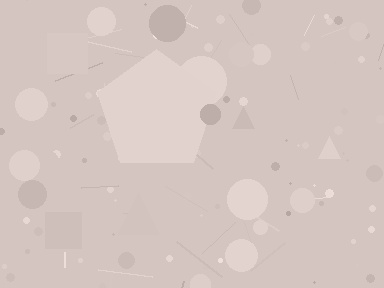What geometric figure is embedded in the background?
A pentagon is embedded in the background.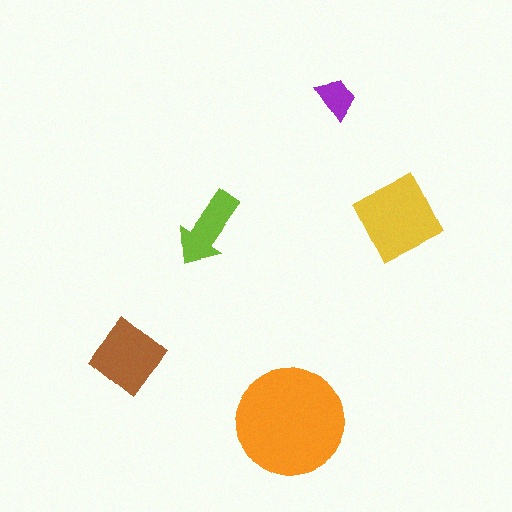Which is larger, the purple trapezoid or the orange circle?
The orange circle.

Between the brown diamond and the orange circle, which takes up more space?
The orange circle.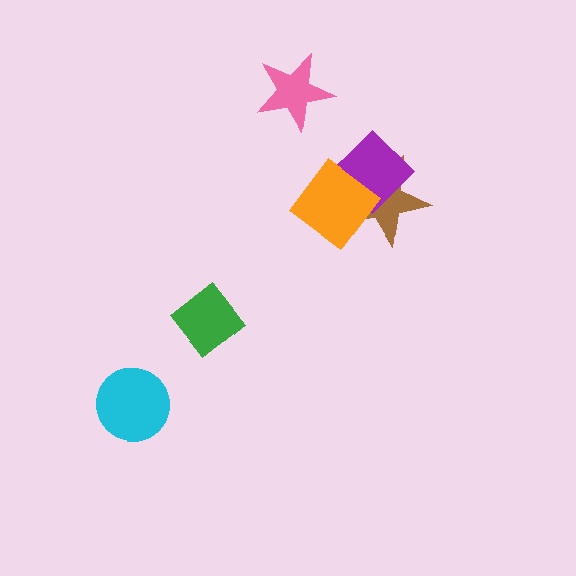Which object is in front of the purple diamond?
The orange diamond is in front of the purple diamond.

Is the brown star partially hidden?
Yes, it is partially covered by another shape.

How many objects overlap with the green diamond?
0 objects overlap with the green diamond.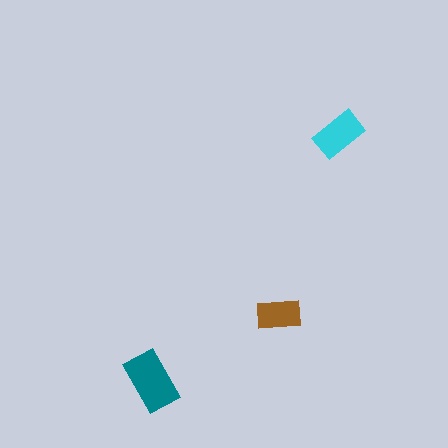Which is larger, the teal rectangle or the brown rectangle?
The teal one.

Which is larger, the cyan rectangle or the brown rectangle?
The cyan one.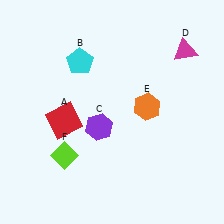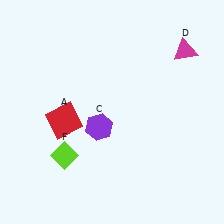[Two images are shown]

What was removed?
The orange hexagon (E), the cyan pentagon (B) were removed in Image 2.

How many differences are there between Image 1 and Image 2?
There are 2 differences between the two images.